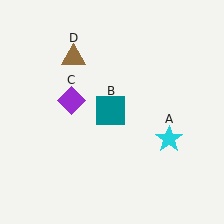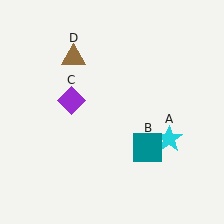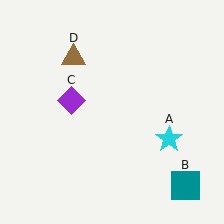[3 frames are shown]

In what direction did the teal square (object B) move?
The teal square (object B) moved down and to the right.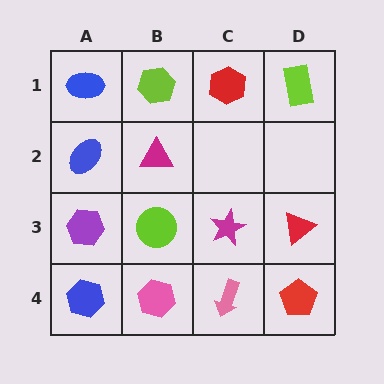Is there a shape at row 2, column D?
No, that cell is empty.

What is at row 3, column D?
A red triangle.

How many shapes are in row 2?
2 shapes.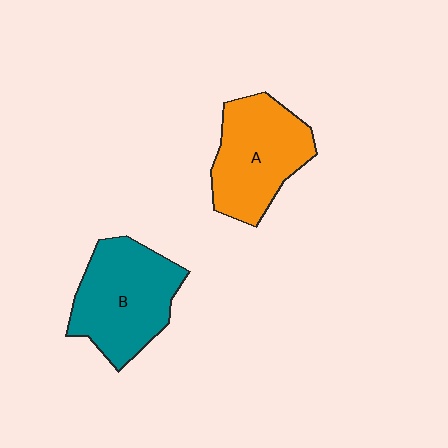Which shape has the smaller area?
Shape A (orange).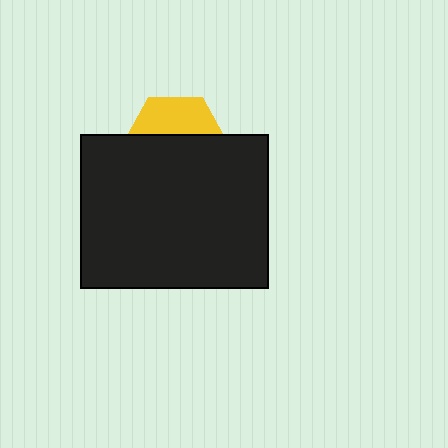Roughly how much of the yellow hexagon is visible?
A small part of it is visible (roughly 36%).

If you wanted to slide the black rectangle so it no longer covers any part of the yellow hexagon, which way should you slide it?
Slide it down — that is the most direct way to separate the two shapes.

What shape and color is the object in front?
The object in front is a black rectangle.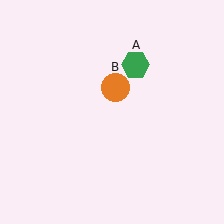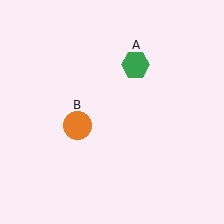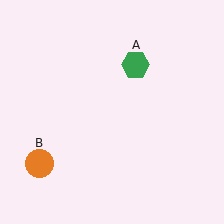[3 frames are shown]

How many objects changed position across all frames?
1 object changed position: orange circle (object B).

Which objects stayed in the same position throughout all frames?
Green hexagon (object A) remained stationary.